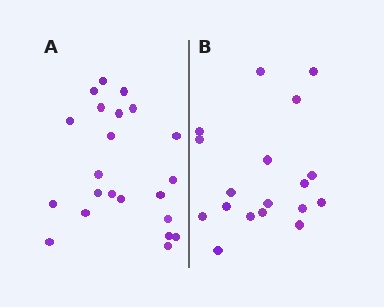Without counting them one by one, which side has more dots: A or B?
Region A (the left region) has more dots.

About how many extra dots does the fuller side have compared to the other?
Region A has about 4 more dots than region B.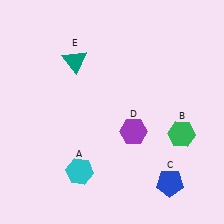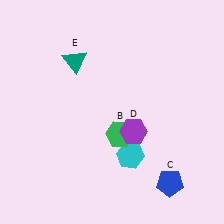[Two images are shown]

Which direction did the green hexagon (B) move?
The green hexagon (B) moved left.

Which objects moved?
The objects that moved are: the cyan hexagon (A), the green hexagon (B).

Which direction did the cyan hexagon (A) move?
The cyan hexagon (A) moved right.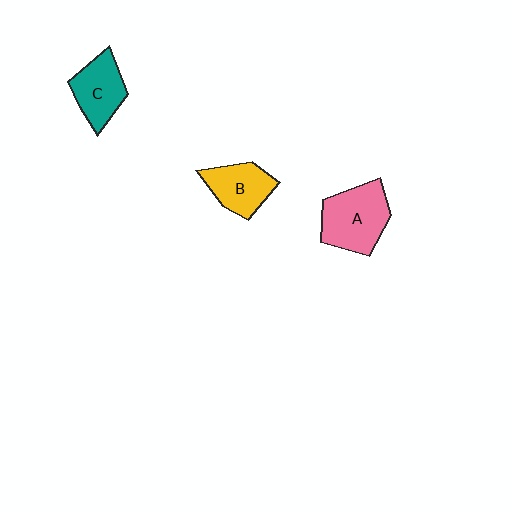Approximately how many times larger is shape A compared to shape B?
Approximately 1.4 times.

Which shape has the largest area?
Shape A (pink).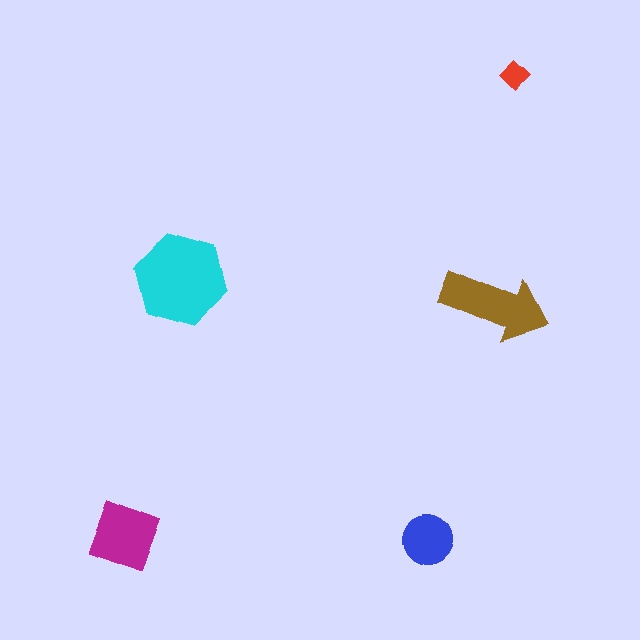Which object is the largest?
The cyan hexagon.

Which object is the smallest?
The red diamond.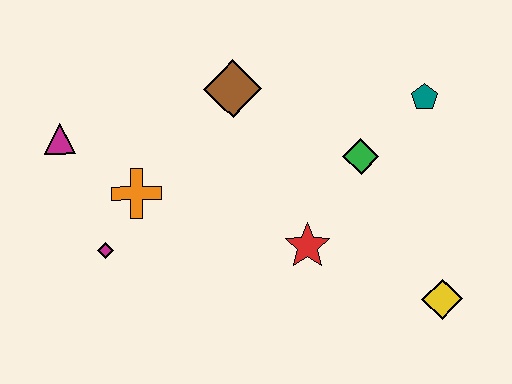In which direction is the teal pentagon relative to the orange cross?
The teal pentagon is to the right of the orange cross.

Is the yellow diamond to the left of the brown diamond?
No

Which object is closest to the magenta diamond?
The orange cross is closest to the magenta diamond.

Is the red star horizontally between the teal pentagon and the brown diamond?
Yes